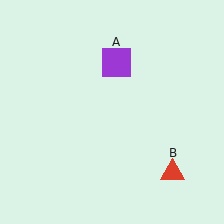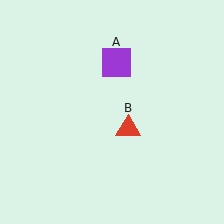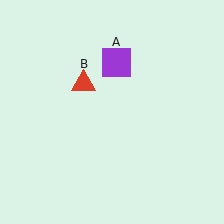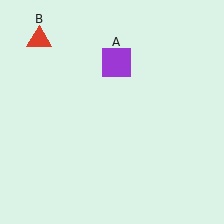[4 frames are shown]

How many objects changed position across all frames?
1 object changed position: red triangle (object B).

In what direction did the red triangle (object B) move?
The red triangle (object B) moved up and to the left.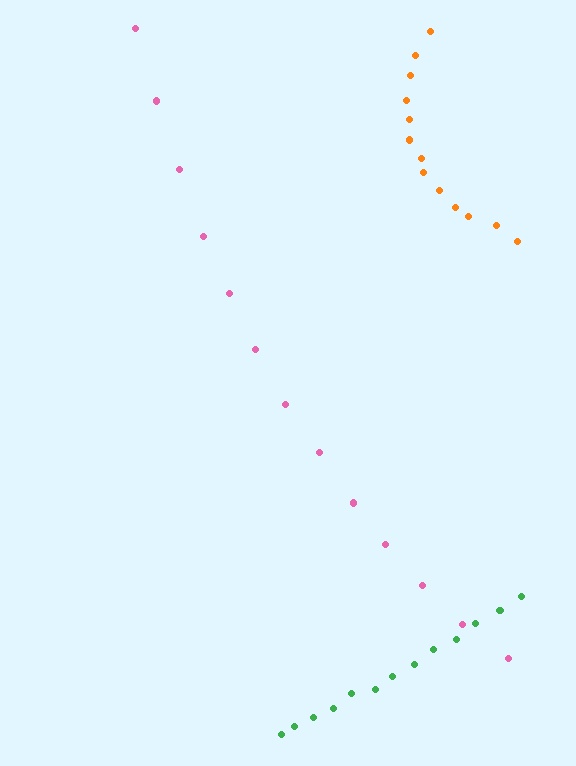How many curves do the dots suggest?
There are 3 distinct paths.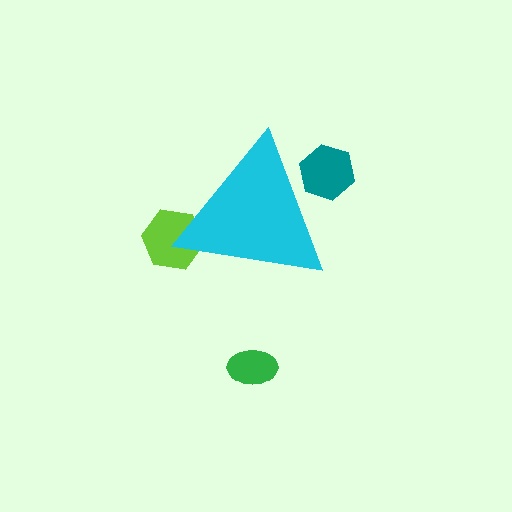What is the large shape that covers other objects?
A cyan triangle.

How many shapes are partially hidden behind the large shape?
2 shapes are partially hidden.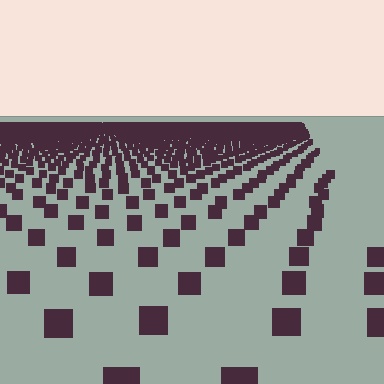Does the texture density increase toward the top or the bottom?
Density increases toward the top.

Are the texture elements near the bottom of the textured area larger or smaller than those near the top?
Larger. Near the bottom, elements are closer to the viewer and appear at a bigger on-screen size.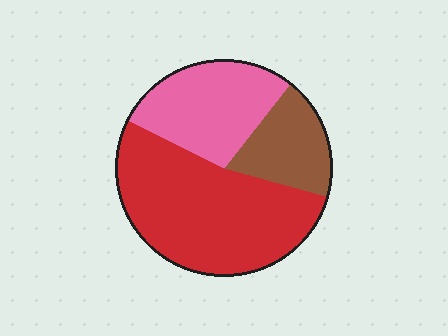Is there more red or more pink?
Red.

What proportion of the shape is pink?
Pink covers about 30% of the shape.